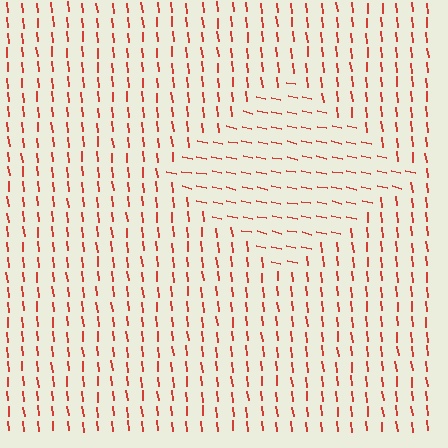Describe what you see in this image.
The image is filled with small red line segments. A diamond region in the image has lines oriented differently from the surrounding lines, creating a visible texture boundary.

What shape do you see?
I see a diamond.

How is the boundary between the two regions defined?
The boundary is defined purely by a change in line orientation (approximately 72 degrees difference). All lines are the same color and thickness.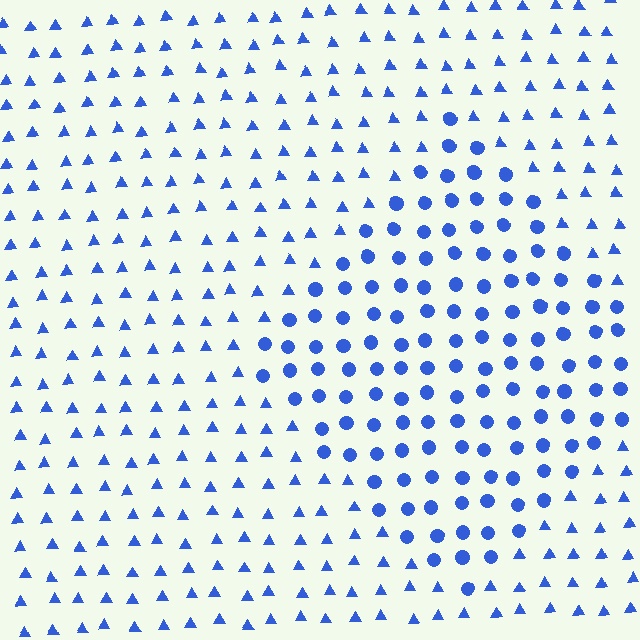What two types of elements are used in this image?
The image uses circles inside the diamond region and triangles outside it.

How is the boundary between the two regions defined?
The boundary is defined by a change in element shape: circles inside vs. triangles outside. All elements share the same color and spacing.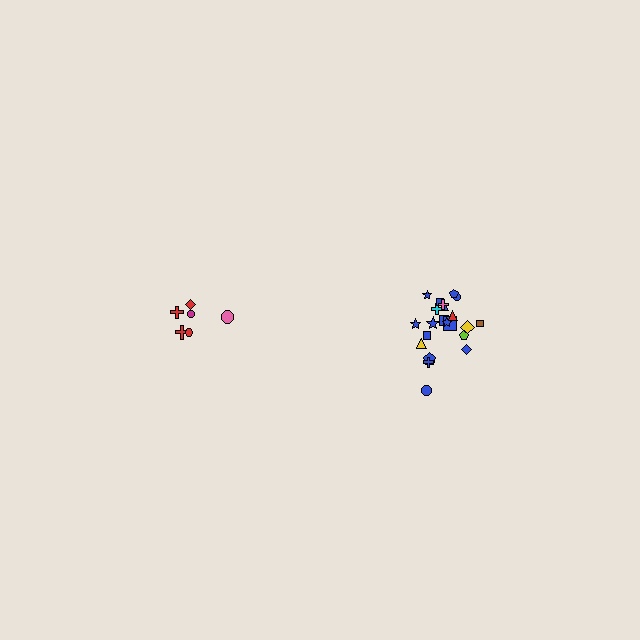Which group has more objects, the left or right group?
The right group.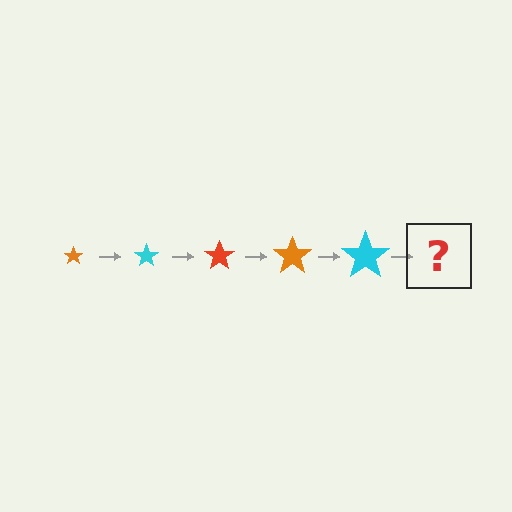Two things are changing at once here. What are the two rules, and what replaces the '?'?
The two rules are that the star grows larger each step and the color cycles through orange, cyan, and red. The '?' should be a red star, larger than the previous one.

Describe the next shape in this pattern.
It should be a red star, larger than the previous one.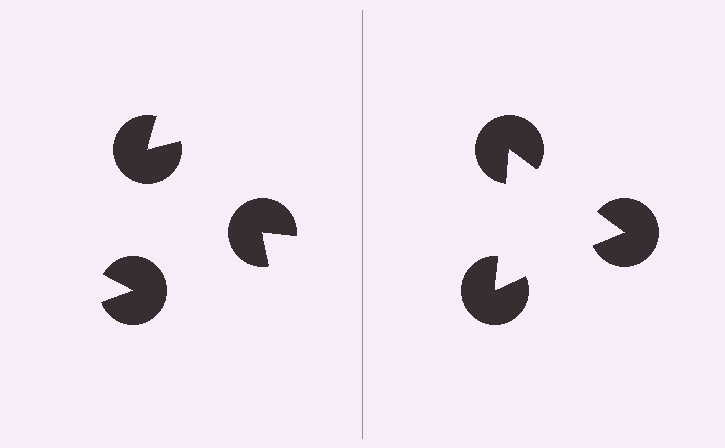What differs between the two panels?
The pac-man discs are positioned identically on both sides; only the wedge orientations differ. On the right they align to a triangle; on the left they are misaligned.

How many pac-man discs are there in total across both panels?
6 — 3 on each side.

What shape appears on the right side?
An illusory triangle.